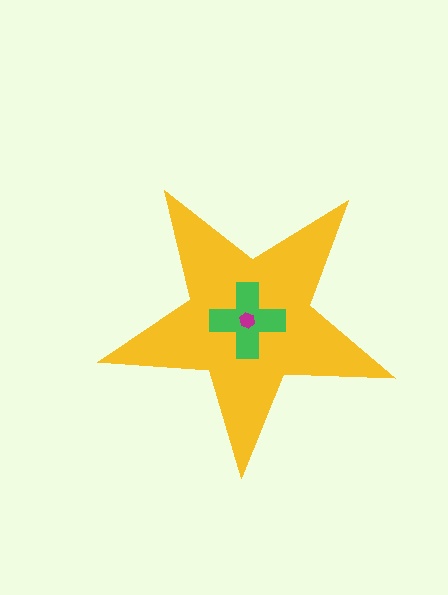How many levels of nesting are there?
3.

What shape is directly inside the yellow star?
The green cross.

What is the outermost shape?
The yellow star.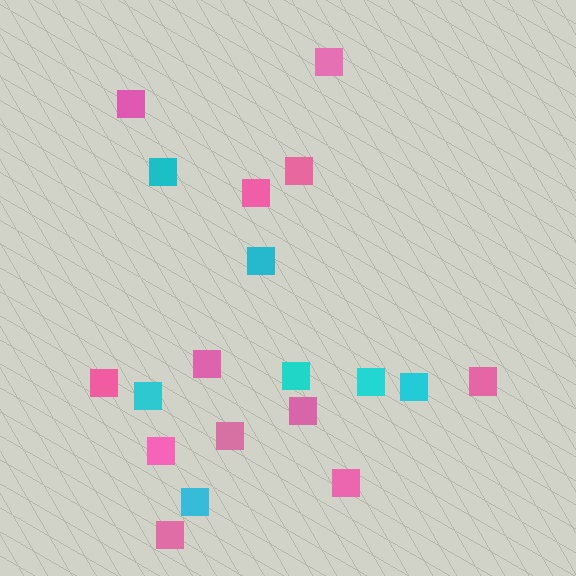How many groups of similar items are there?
There are 2 groups: one group of cyan squares (7) and one group of pink squares (12).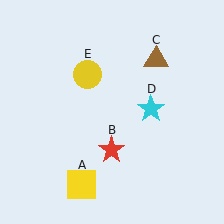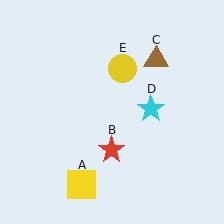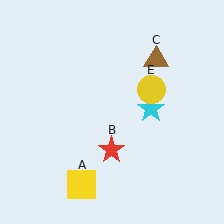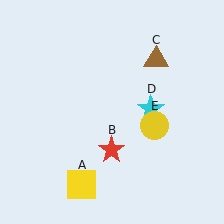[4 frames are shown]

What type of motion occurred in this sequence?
The yellow circle (object E) rotated clockwise around the center of the scene.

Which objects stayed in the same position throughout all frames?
Yellow square (object A) and red star (object B) and brown triangle (object C) and cyan star (object D) remained stationary.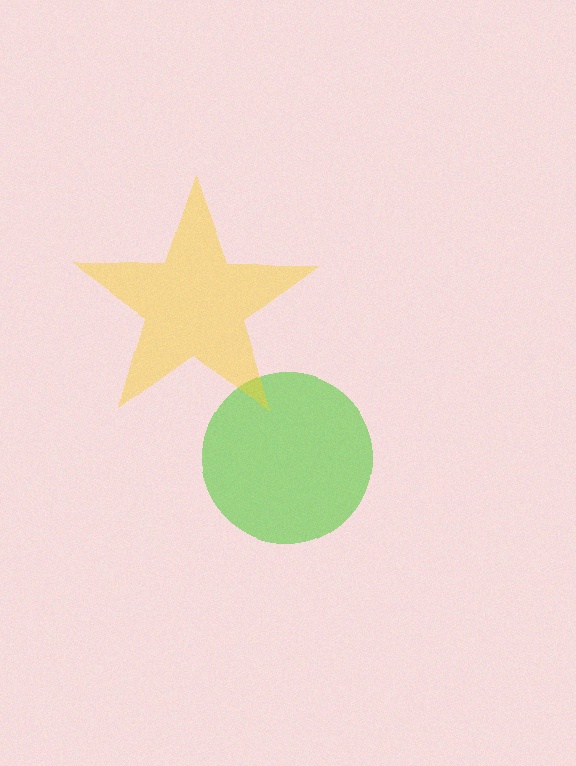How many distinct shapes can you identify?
There are 2 distinct shapes: a lime circle, a yellow star.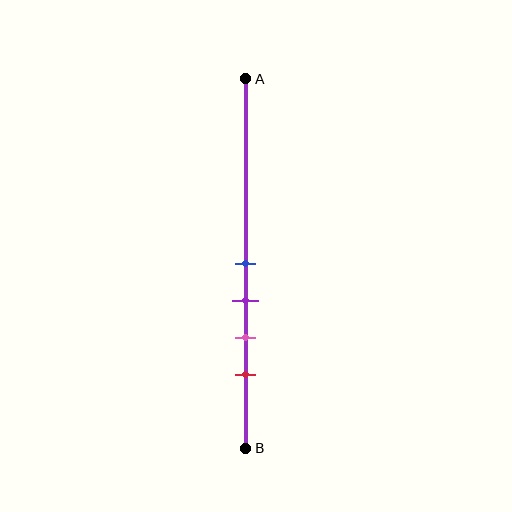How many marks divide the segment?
There are 4 marks dividing the segment.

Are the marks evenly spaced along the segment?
Yes, the marks are approximately evenly spaced.